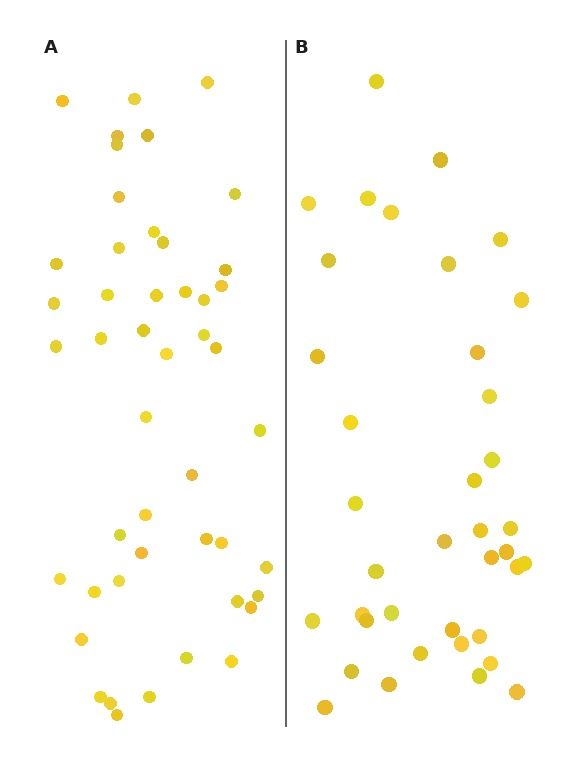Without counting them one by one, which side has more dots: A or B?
Region A (the left region) has more dots.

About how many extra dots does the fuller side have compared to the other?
Region A has roughly 8 or so more dots than region B.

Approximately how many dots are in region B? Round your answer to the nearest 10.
About 40 dots. (The exact count is 38, which rounds to 40.)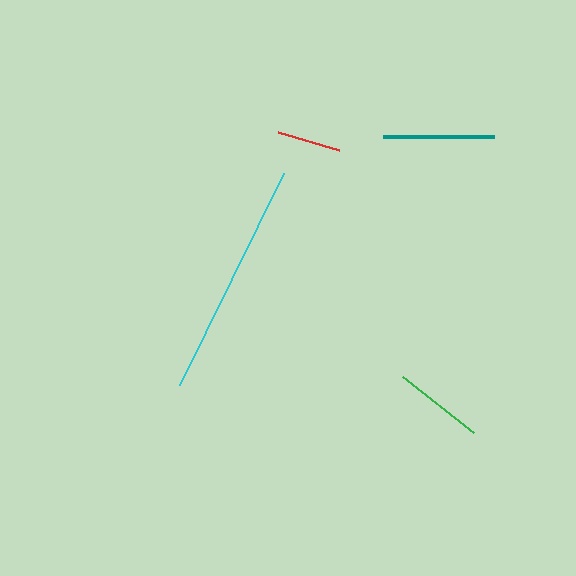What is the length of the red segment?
The red segment is approximately 65 pixels long.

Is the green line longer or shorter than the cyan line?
The cyan line is longer than the green line.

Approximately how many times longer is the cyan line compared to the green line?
The cyan line is approximately 2.6 times the length of the green line.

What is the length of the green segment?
The green segment is approximately 91 pixels long.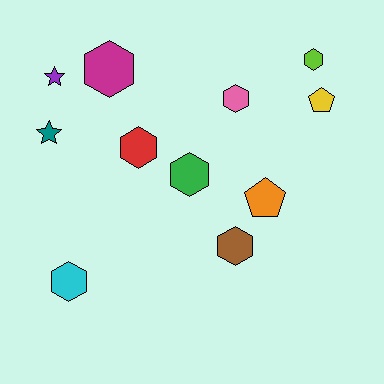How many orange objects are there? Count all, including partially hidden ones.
There is 1 orange object.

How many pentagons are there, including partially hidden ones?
There are 2 pentagons.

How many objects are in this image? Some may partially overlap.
There are 11 objects.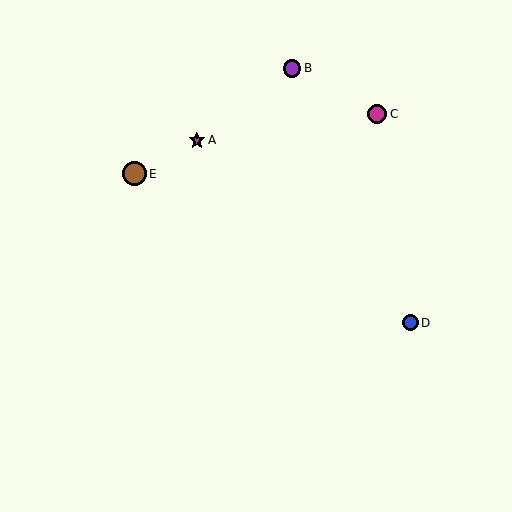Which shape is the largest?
The brown circle (labeled E) is the largest.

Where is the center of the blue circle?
The center of the blue circle is at (410, 323).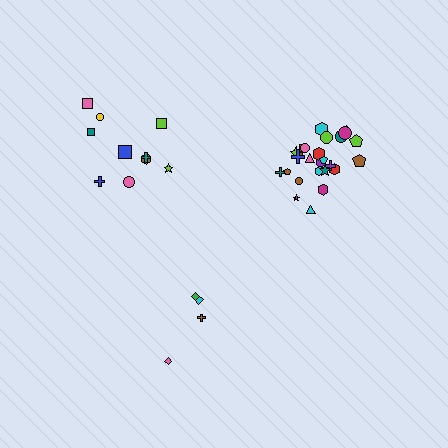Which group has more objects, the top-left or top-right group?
The top-right group.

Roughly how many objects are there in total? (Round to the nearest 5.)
Roughly 40 objects in total.